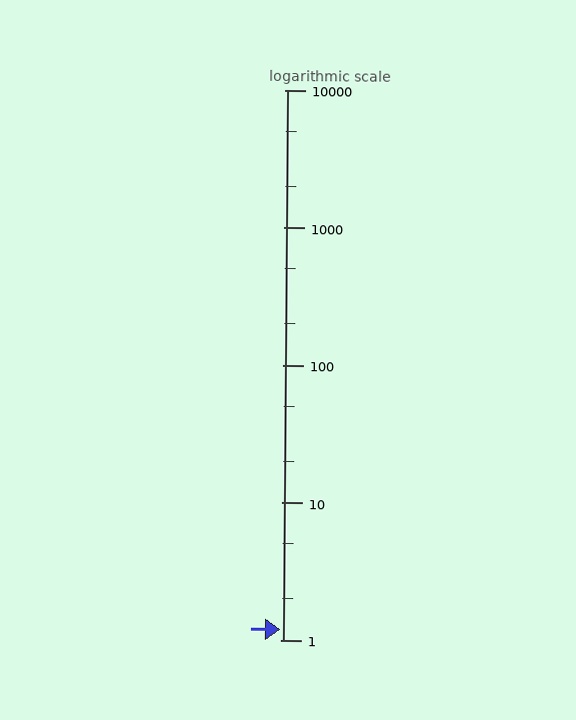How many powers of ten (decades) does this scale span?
The scale spans 4 decades, from 1 to 10000.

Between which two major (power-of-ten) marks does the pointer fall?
The pointer is between 1 and 10.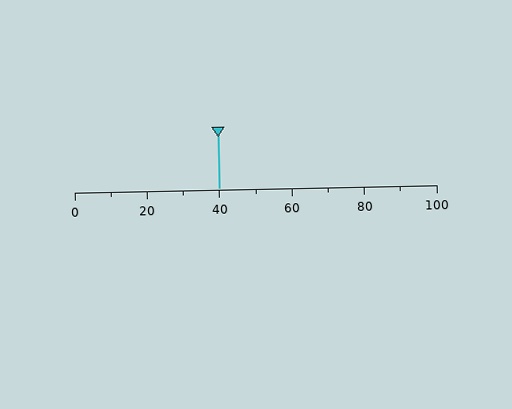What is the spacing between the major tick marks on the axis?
The major ticks are spaced 20 apart.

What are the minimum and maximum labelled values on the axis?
The axis runs from 0 to 100.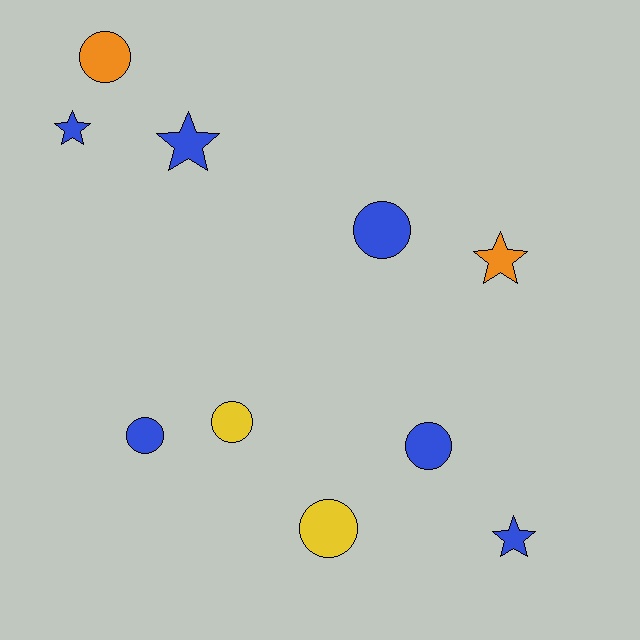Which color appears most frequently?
Blue, with 6 objects.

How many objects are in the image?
There are 10 objects.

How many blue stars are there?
There are 3 blue stars.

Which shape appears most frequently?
Circle, with 6 objects.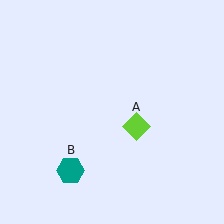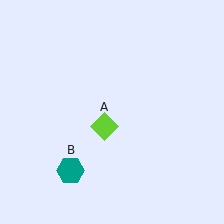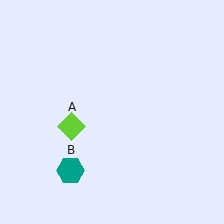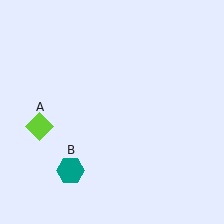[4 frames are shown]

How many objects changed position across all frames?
1 object changed position: lime diamond (object A).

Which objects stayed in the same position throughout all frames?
Teal hexagon (object B) remained stationary.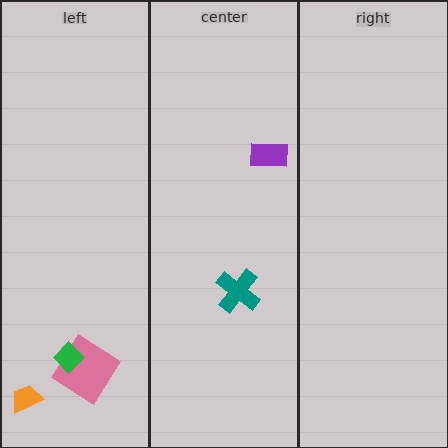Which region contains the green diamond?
The left region.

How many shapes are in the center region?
2.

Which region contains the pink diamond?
The left region.